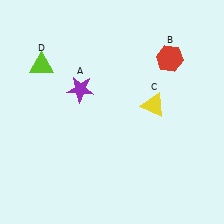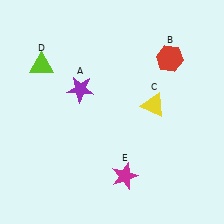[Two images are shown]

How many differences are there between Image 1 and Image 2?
There is 1 difference between the two images.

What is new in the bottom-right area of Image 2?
A magenta star (E) was added in the bottom-right area of Image 2.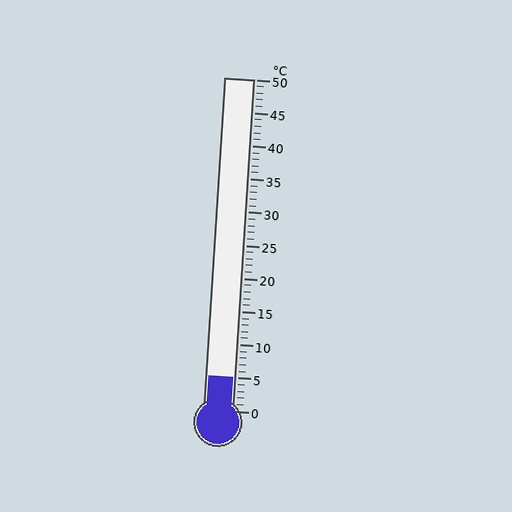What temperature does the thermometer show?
The thermometer shows approximately 5°C.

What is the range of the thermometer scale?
The thermometer scale ranges from 0°C to 50°C.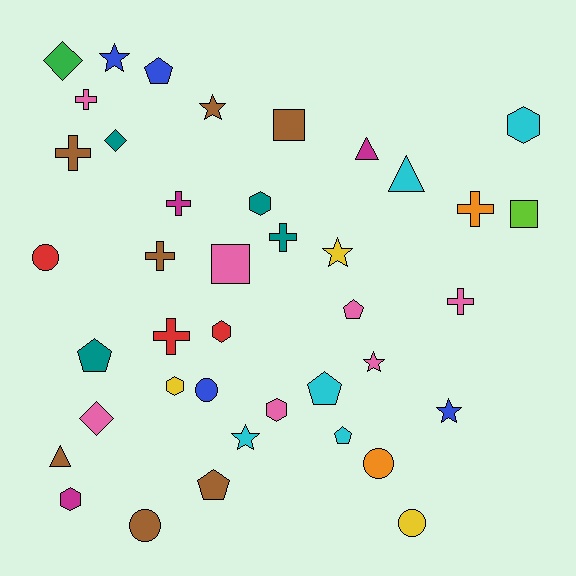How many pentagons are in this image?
There are 6 pentagons.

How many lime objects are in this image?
There is 1 lime object.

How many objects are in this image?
There are 40 objects.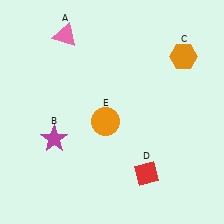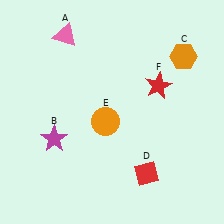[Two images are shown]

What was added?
A red star (F) was added in Image 2.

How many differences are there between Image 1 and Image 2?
There is 1 difference between the two images.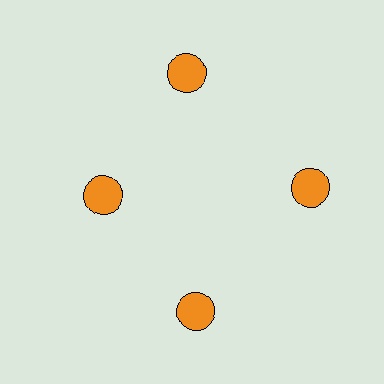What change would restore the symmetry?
The symmetry would be restored by moving it outward, back onto the ring so that all 4 circles sit at equal angles and equal distance from the center.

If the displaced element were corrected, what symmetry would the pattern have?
It would have 4-fold rotational symmetry — the pattern would map onto itself every 90 degrees.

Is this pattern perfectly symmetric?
No. The 4 orange circles are arranged in a ring, but one element near the 9 o'clock position is pulled inward toward the center, breaking the 4-fold rotational symmetry.